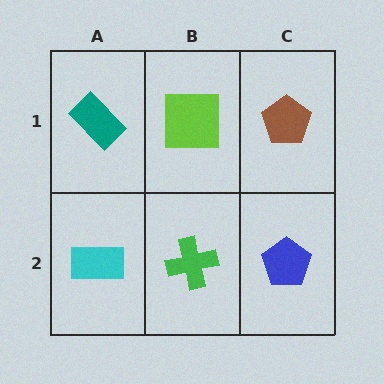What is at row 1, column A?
A teal rectangle.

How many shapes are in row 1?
3 shapes.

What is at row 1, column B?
A lime square.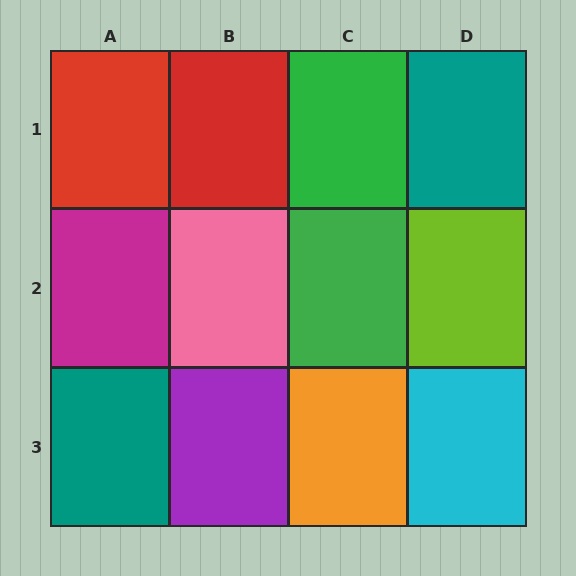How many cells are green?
2 cells are green.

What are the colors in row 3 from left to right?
Teal, purple, orange, cyan.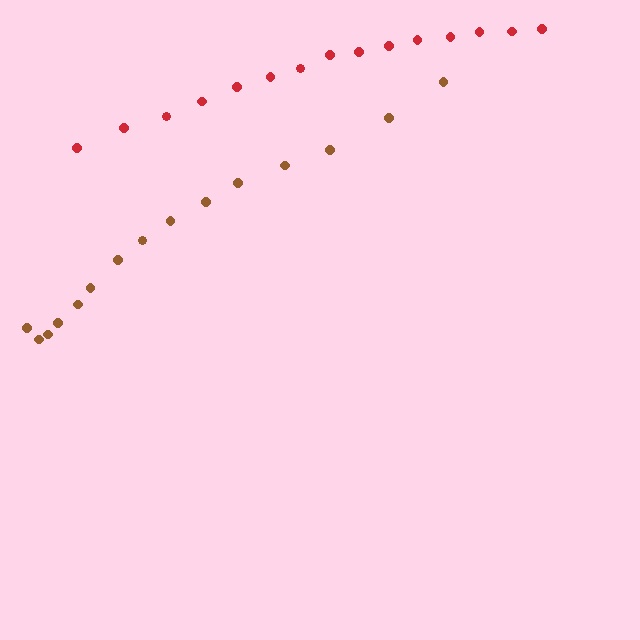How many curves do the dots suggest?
There are 2 distinct paths.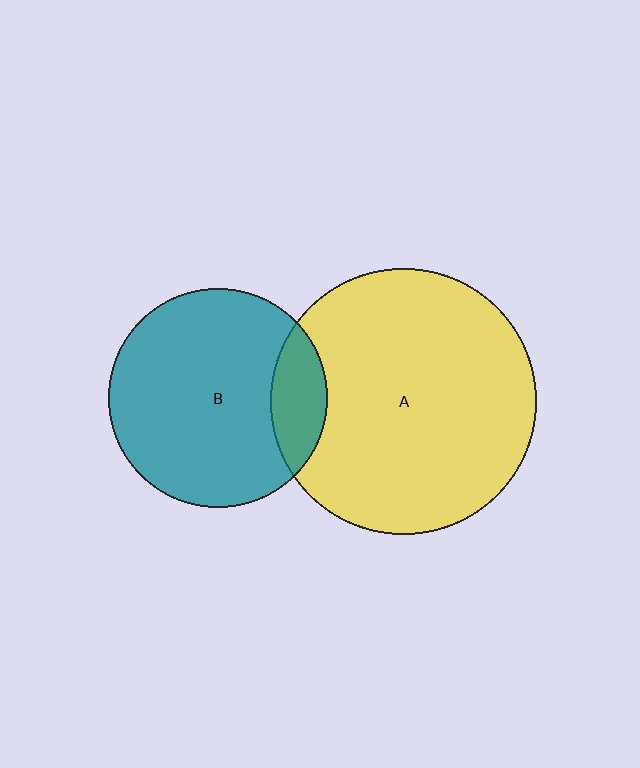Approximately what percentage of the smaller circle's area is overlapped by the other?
Approximately 15%.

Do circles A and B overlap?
Yes.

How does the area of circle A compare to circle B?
Approximately 1.5 times.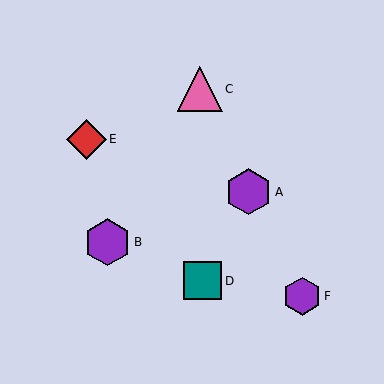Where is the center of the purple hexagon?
The center of the purple hexagon is at (107, 242).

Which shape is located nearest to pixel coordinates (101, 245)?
The purple hexagon (labeled B) at (107, 242) is nearest to that location.